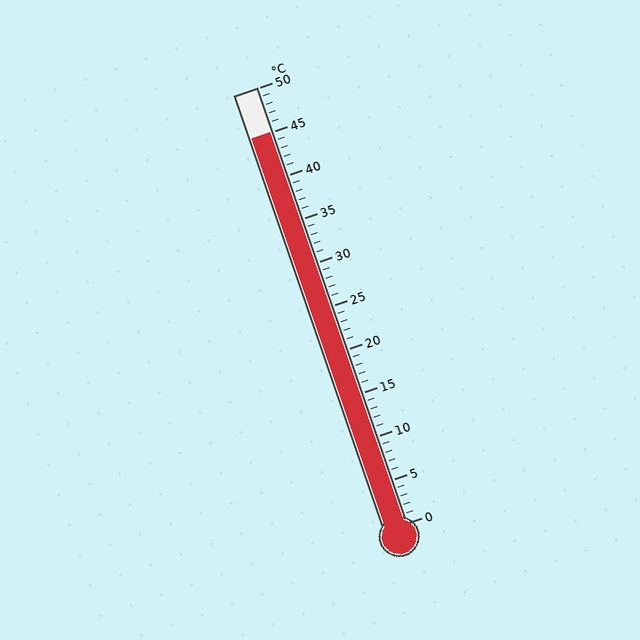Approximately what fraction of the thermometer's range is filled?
The thermometer is filled to approximately 90% of its range.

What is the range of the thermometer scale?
The thermometer scale ranges from 0°C to 50°C.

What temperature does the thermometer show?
The thermometer shows approximately 45°C.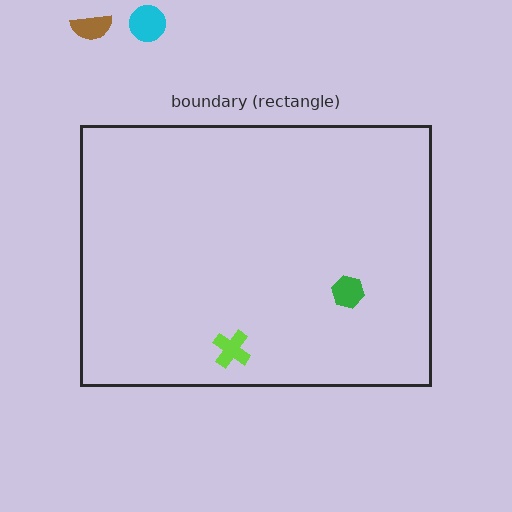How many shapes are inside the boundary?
2 inside, 2 outside.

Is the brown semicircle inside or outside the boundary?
Outside.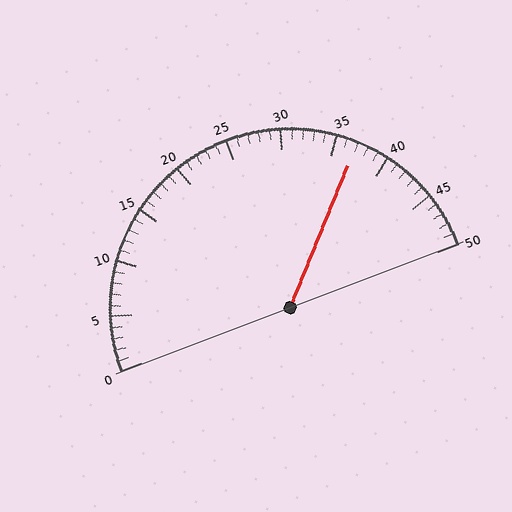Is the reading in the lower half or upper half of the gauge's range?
The reading is in the upper half of the range (0 to 50).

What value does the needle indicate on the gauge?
The needle indicates approximately 37.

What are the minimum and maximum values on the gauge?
The gauge ranges from 0 to 50.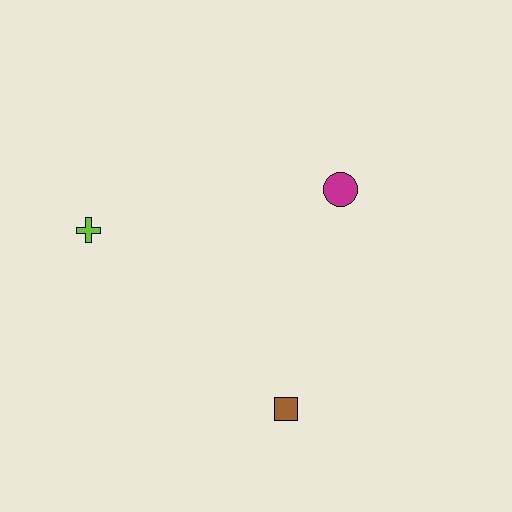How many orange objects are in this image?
There are no orange objects.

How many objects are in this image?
There are 3 objects.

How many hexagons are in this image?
There are no hexagons.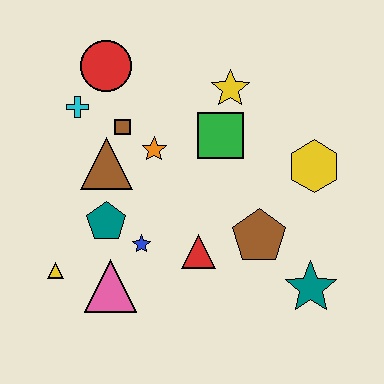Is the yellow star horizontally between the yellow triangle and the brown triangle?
No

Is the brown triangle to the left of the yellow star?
Yes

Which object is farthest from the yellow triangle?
The yellow hexagon is farthest from the yellow triangle.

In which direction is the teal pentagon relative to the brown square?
The teal pentagon is below the brown square.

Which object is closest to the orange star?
The brown square is closest to the orange star.